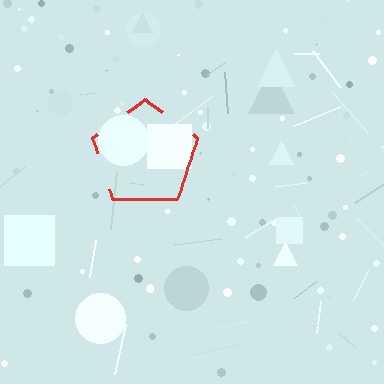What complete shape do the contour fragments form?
The contour fragments form a pentagon.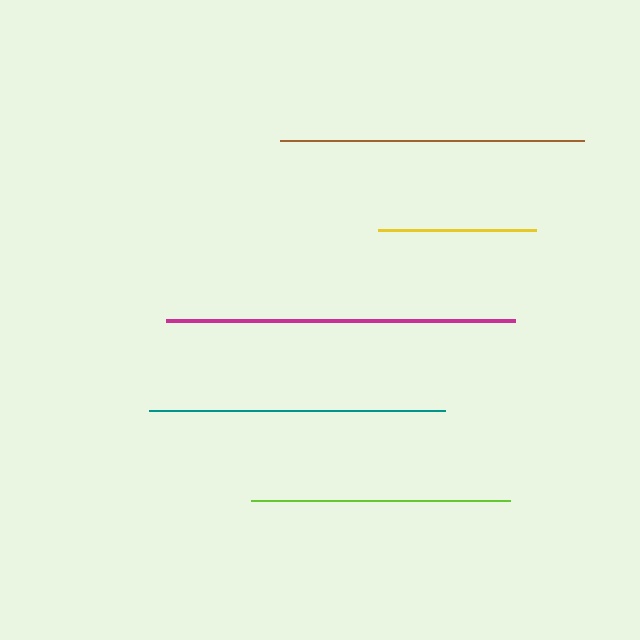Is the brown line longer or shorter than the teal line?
The brown line is longer than the teal line.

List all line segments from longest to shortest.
From longest to shortest: magenta, brown, teal, lime, yellow.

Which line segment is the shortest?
The yellow line is the shortest at approximately 159 pixels.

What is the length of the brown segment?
The brown segment is approximately 304 pixels long.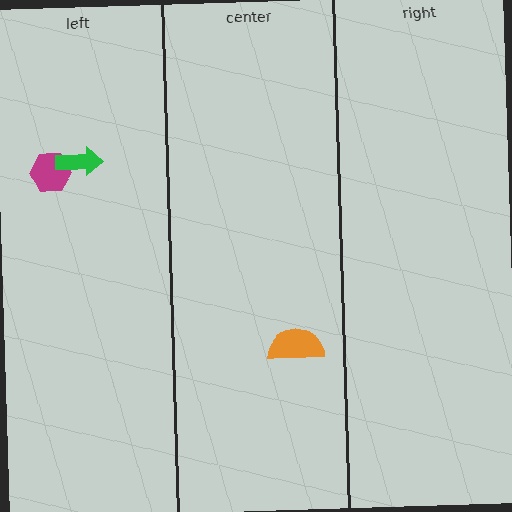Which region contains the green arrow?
The left region.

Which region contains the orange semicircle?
The center region.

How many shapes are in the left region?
2.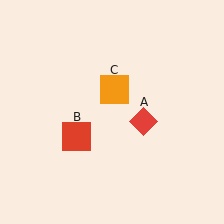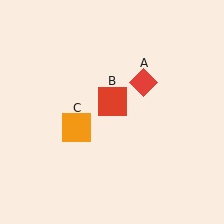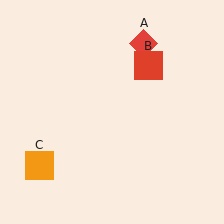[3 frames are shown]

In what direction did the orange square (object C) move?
The orange square (object C) moved down and to the left.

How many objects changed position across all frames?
3 objects changed position: red diamond (object A), red square (object B), orange square (object C).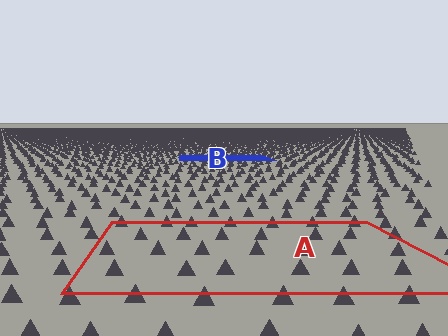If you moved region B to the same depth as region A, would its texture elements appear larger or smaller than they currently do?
They would appear larger. At a closer depth, the same texture elements are projected at a bigger on-screen size.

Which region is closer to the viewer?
Region A is closer. The texture elements there are larger and more spread out.